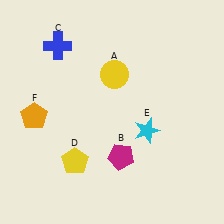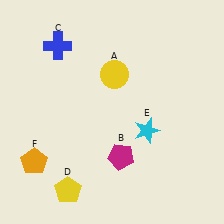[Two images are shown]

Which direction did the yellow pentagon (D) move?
The yellow pentagon (D) moved down.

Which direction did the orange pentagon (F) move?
The orange pentagon (F) moved down.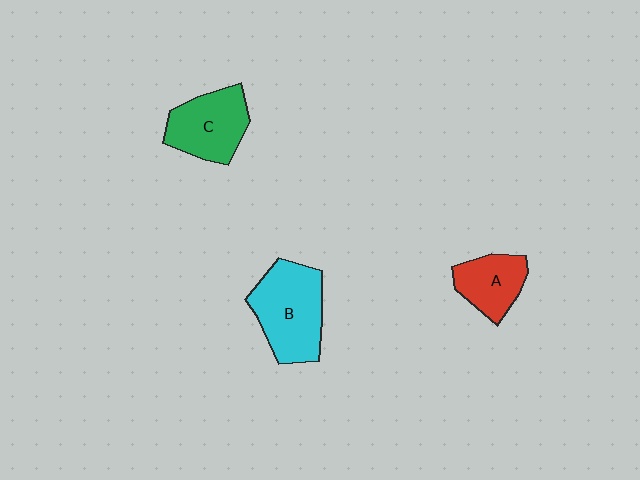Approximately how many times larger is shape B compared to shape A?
Approximately 1.7 times.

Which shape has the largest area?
Shape B (cyan).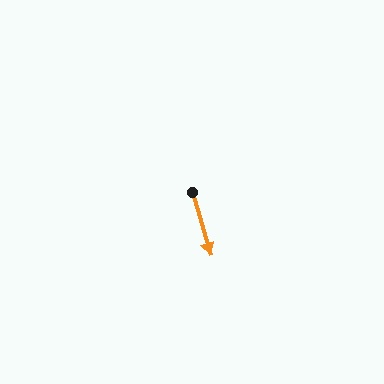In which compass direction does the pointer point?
South.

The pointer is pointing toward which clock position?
Roughly 5 o'clock.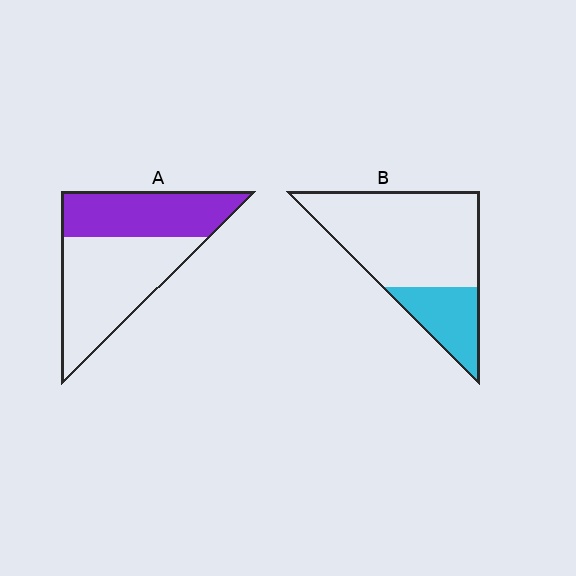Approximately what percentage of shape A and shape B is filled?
A is approximately 40% and B is approximately 25%.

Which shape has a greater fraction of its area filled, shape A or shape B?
Shape A.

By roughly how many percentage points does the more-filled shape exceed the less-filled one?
By roughly 15 percentage points (A over B).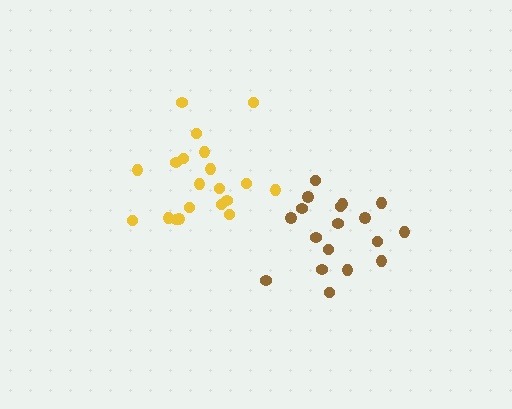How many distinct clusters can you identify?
There are 2 distinct clusters.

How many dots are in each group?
Group 1: 20 dots, Group 2: 18 dots (38 total).